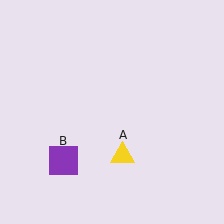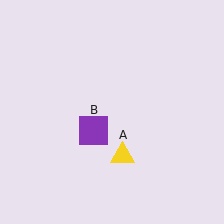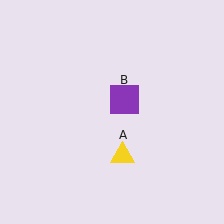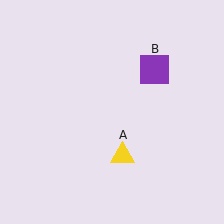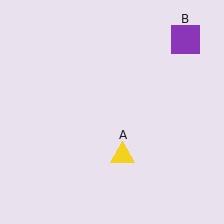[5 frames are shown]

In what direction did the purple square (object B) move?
The purple square (object B) moved up and to the right.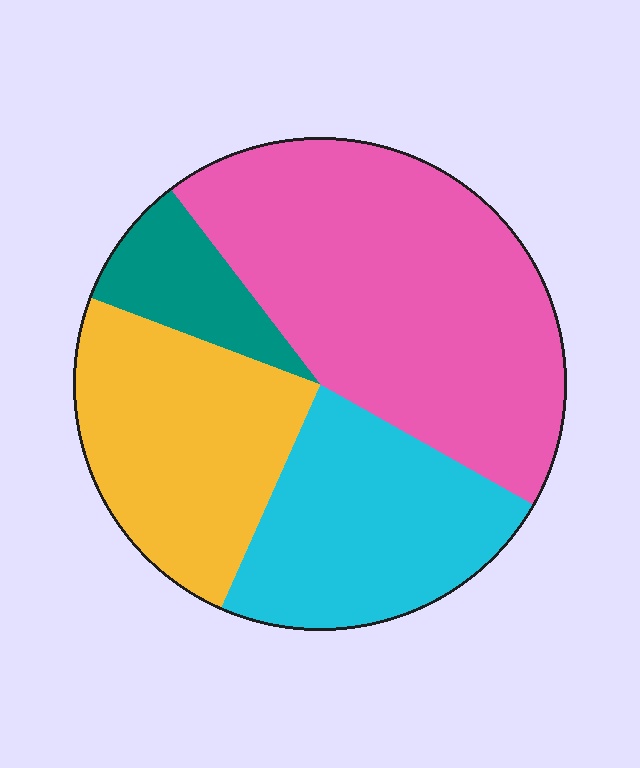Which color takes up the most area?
Pink, at roughly 45%.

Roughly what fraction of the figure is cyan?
Cyan covers roughly 25% of the figure.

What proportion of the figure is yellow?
Yellow covers around 25% of the figure.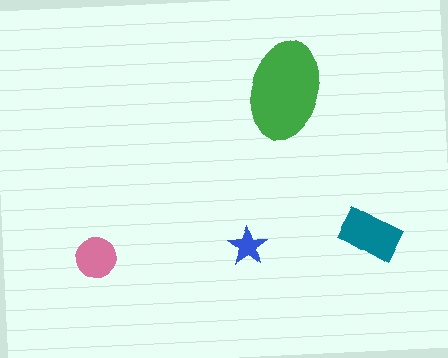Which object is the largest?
The green ellipse.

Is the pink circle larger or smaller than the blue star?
Larger.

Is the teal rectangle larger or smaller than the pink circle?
Larger.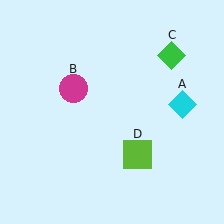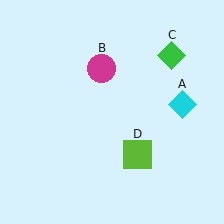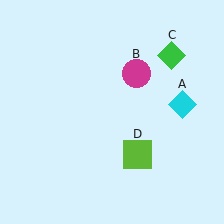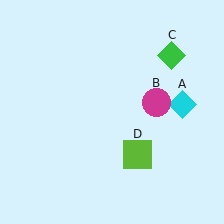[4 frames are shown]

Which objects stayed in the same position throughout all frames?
Cyan diamond (object A) and green diamond (object C) and lime square (object D) remained stationary.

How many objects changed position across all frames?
1 object changed position: magenta circle (object B).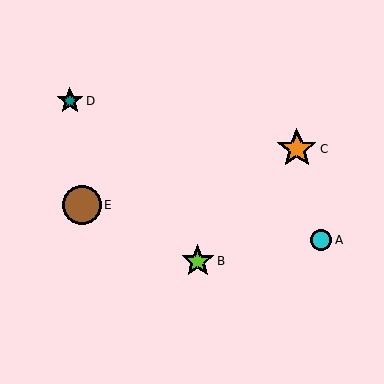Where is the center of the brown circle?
The center of the brown circle is at (82, 205).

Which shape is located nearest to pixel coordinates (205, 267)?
The lime star (labeled B) at (198, 261) is nearest to that location.